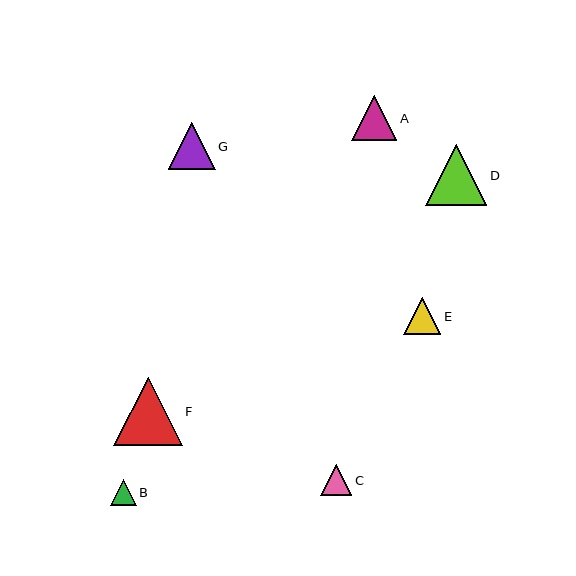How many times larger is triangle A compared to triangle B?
Triangle A is approximately 1.8 times the size of triangle B.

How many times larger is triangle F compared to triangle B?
Triangle F is approximately 2.7 times the size of triangle B.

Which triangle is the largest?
Triangle F is the largest with a size of approximately 69 pixels.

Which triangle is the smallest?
Triangle B is the smallest with a size of approximately 26 pixels.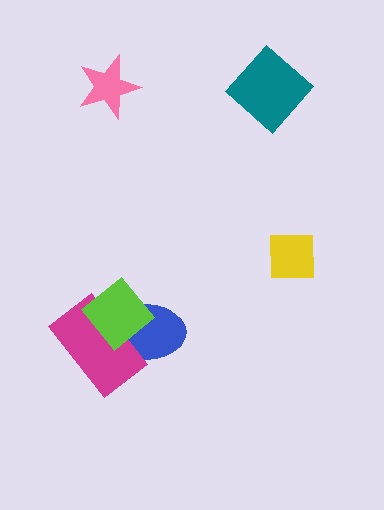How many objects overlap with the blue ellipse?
2 objects overlap with the blue ellipse.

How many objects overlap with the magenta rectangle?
2 objects overlap with the magenta rectangle.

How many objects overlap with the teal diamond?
0 objects overlap with the teal diamond.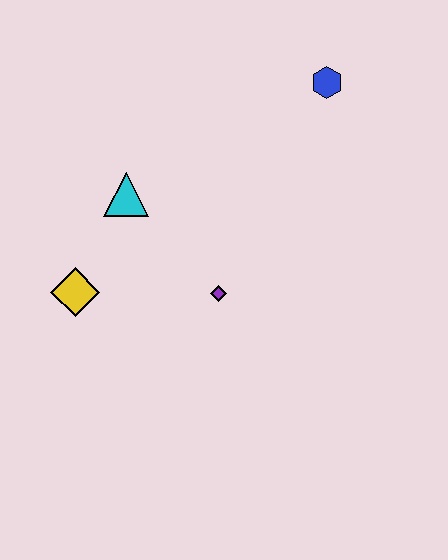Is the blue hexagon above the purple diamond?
Yes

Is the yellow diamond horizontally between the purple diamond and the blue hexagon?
No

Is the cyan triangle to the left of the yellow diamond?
No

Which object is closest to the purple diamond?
The cyan triangle is closest to the purple diamond.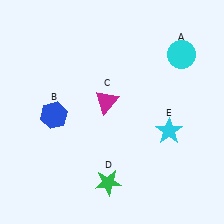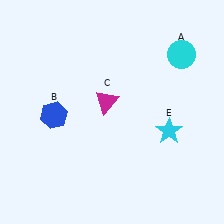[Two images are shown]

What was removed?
The green star (D) was removed in Image 2.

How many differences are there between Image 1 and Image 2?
There is 1 difference between the two images.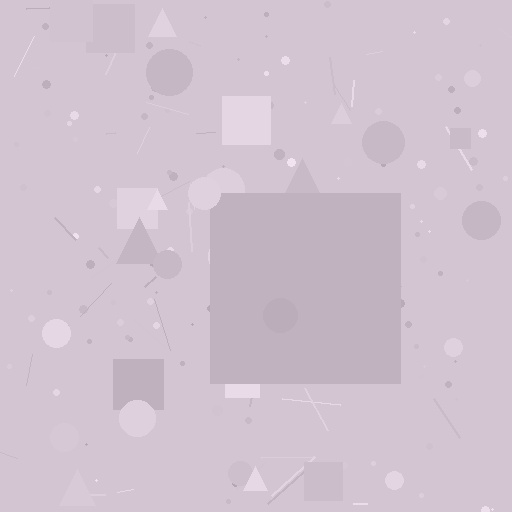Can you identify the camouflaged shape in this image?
The camouflaged shape is a square.